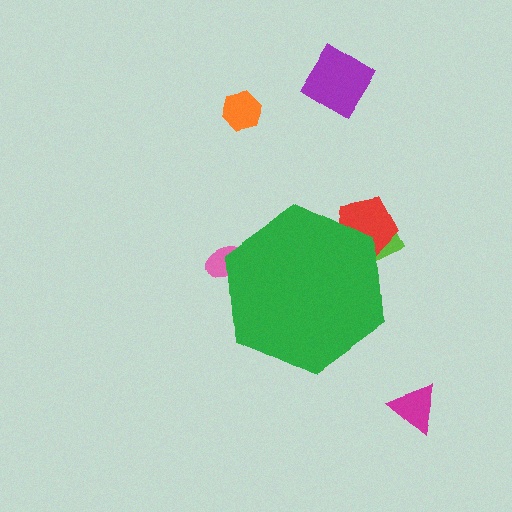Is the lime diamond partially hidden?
Yes, the lime diamond is partially hidden behind the green hexagon.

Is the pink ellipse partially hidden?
Yes, the pink ellipse is partially hidden behind the green hexagon.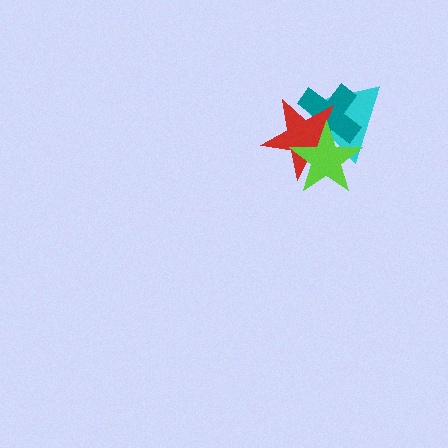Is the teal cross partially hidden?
Yes, it is partially covered by another shape.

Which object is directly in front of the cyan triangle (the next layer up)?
The teal cross is directly in front of the cyan triangle.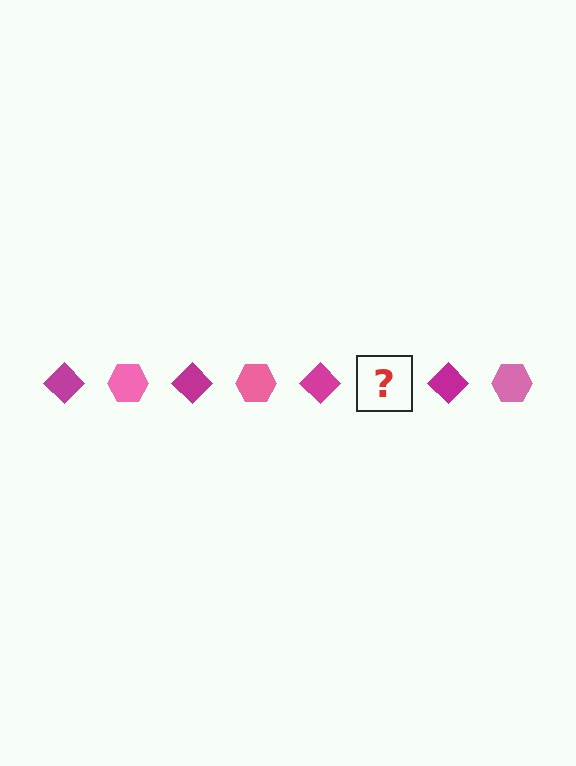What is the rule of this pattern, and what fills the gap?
The rule is that the pattern alternates between magenta diamond and pink hexagon. The gap should be filled with a pink hexagon.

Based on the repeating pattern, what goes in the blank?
The blank should be a pink hexagon.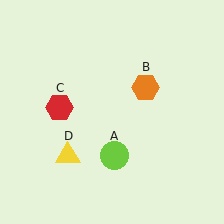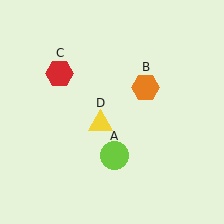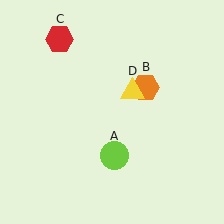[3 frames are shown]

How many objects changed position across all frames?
2 objects changed position: red hexagon (object C), yellow triangle (object D).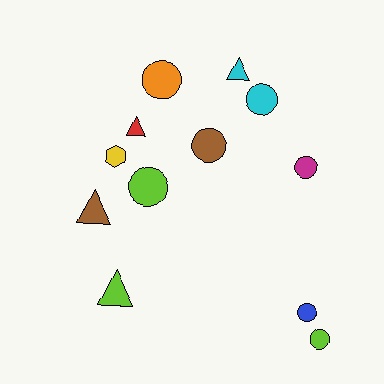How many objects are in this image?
There are 12 objects.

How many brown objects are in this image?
There are 2 brown objects.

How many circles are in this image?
There are 7 circles.